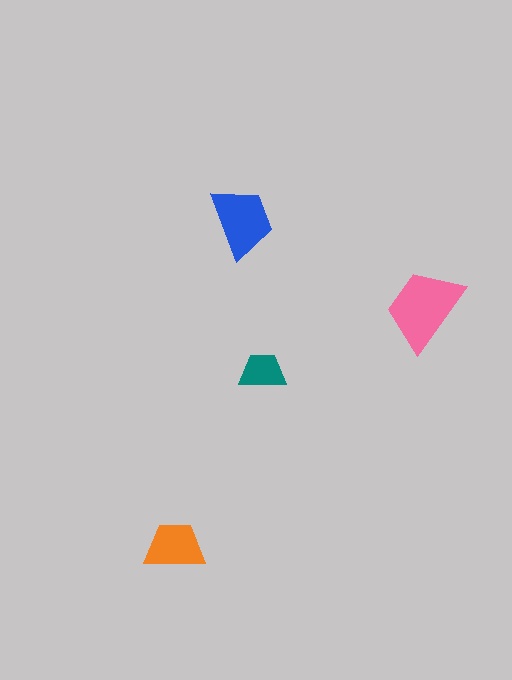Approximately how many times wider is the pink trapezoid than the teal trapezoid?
About 2 times wider.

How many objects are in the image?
There are 4 objects in the image.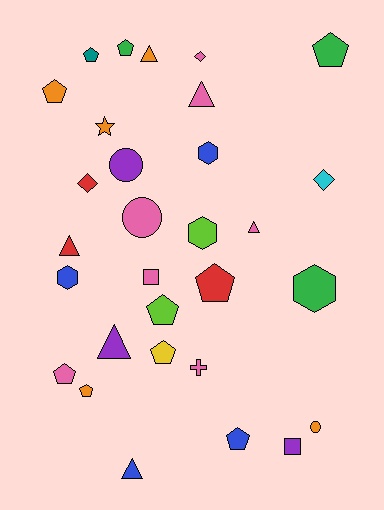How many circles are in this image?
There are 3 circles.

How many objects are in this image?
There are 30 objects.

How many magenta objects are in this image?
There are no magenta objects.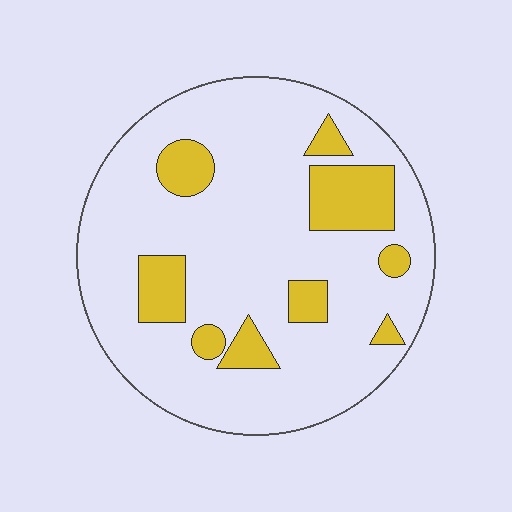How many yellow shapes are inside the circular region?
9.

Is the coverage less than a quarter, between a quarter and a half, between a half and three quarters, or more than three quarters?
Less than a quarter.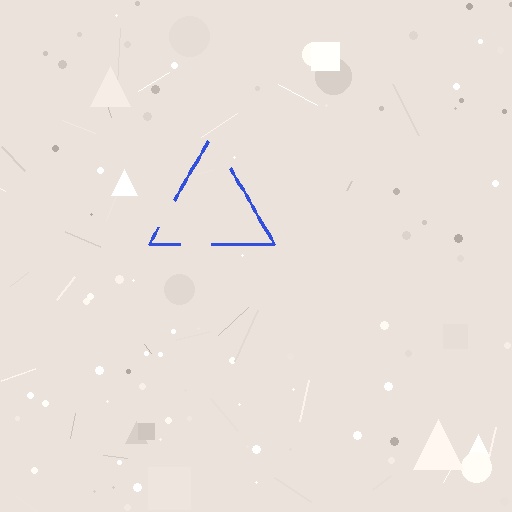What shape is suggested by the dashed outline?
The dashed outline suggests a triangle.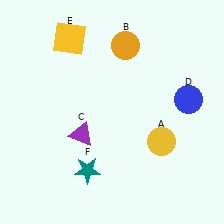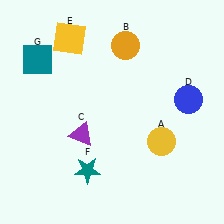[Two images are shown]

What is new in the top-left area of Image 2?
A teal square (G) was added in the top-left area of Image 2.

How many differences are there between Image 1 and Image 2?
There is 1 difference between the two images.